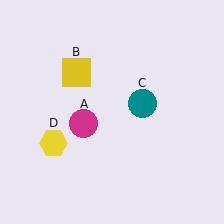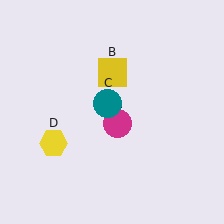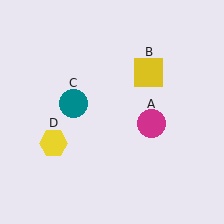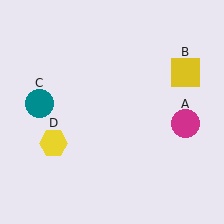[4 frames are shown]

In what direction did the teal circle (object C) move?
The teal circle (object C) moved left.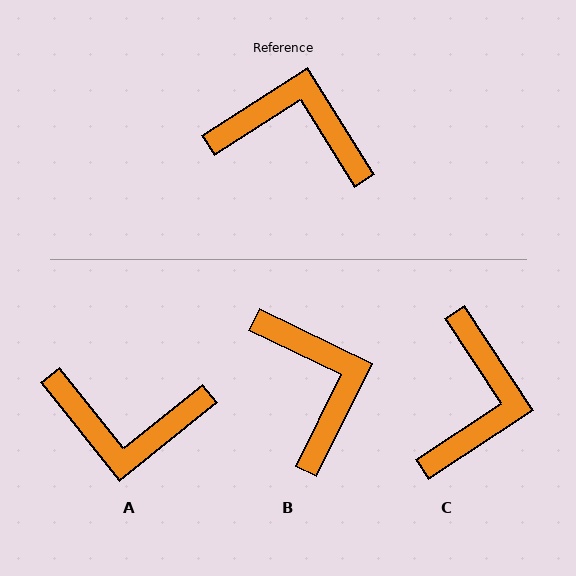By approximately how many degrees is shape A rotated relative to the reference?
Approximately 174 degrees clockwise.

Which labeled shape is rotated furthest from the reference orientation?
A, about 174 degrees away.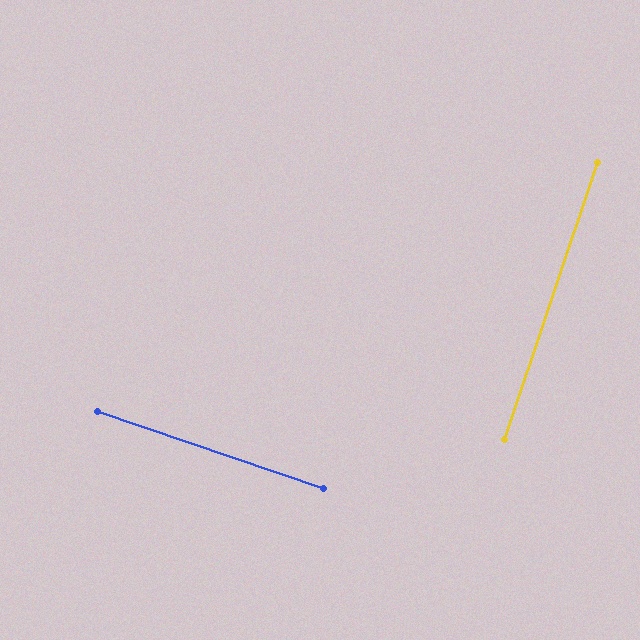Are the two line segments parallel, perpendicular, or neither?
Perpendicular — they meet at approximately 90°.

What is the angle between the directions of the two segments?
Approximately 90 degrees.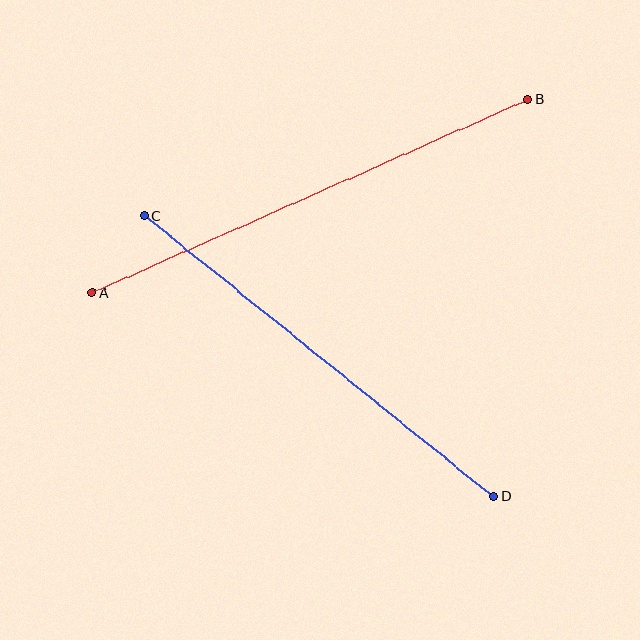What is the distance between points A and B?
The distance is approximately 477 pixels.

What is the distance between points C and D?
The distance is approximately 448 pixels.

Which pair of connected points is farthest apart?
Points A and B are farthest apart.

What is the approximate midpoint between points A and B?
The midpoint is at approximately (310, 196) pixels.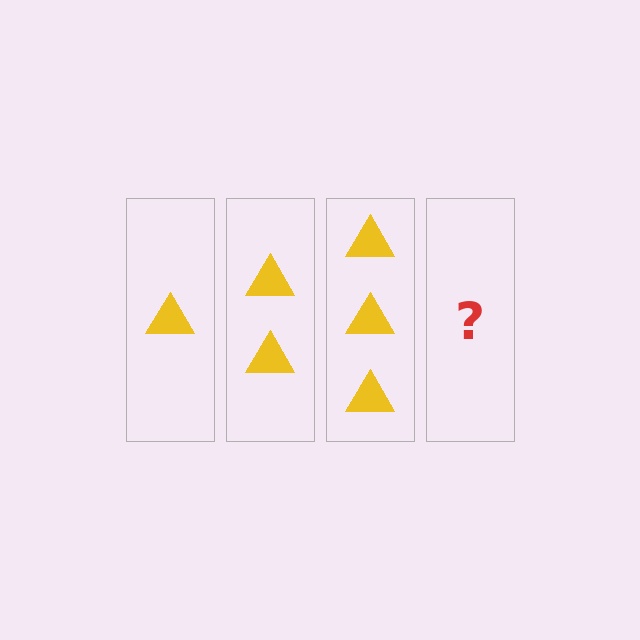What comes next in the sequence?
The next element should be 4 triangles.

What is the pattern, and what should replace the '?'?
The pattern is that each step adds one more triangle. The '?' should be 4 triangles.